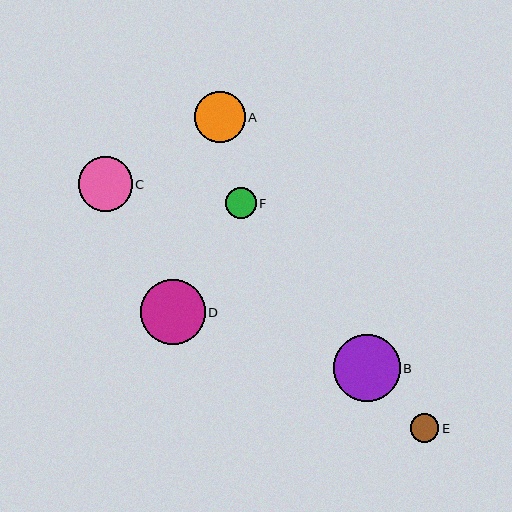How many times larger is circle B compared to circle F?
Circle B is approximately 2.2 times the size of circle F.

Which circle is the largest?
Circle B is the largest with a size of approximately 67 pixels.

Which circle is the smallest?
Circle E is the smallest with a size of approximately 28 pixels.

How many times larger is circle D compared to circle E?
Circle D is approximately 2.3 times the size of circle E.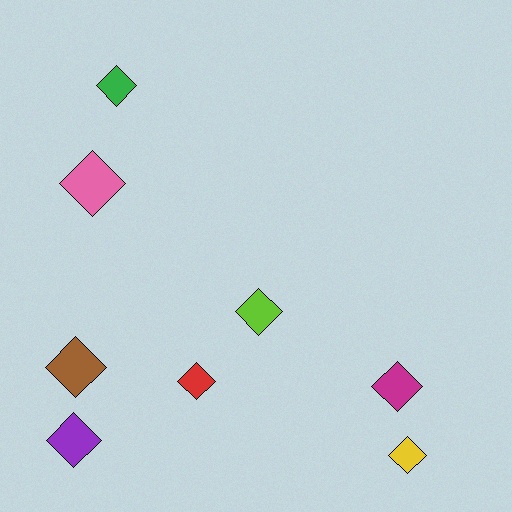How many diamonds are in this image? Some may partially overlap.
There are 8 diamonds.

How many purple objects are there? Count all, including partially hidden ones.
There is 1 purple object.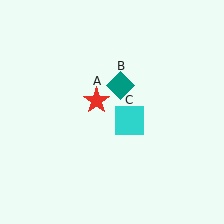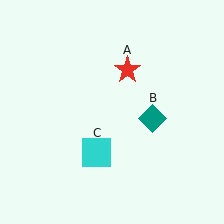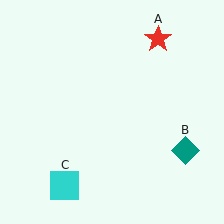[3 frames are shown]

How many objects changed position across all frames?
3 objects changed position: red star (object A), teal diamond (object B), cyan square (object C).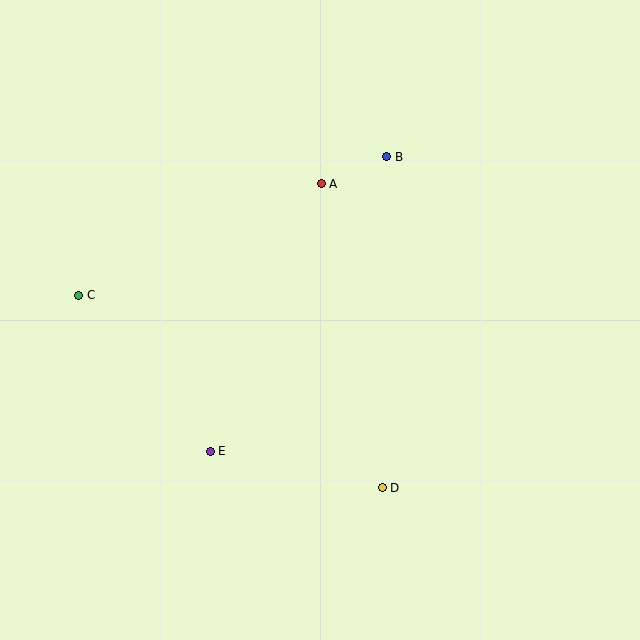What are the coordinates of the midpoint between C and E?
The midpoint between C and E is at (144, 373).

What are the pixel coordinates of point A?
Point A is at (321, 184).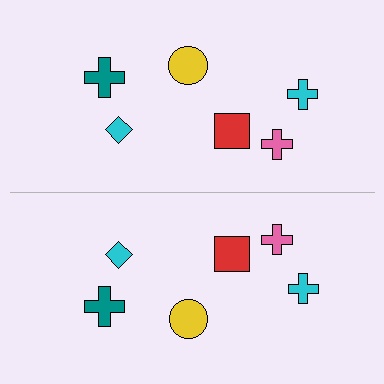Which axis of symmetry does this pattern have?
The pattern has a horizontal axis of symmetry running through the center of the image.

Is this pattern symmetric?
Yes, this pattern has bilateral (reflection) symmetry.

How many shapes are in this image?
There are 12 shapes in this image.